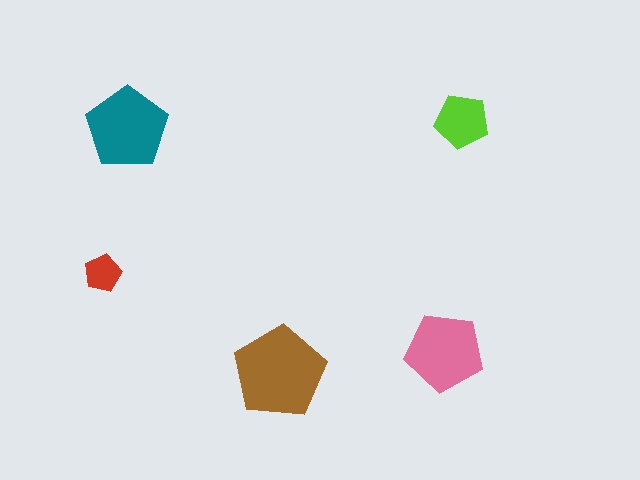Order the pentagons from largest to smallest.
the brown one, the teal one, the pink one, the lime one, the red one.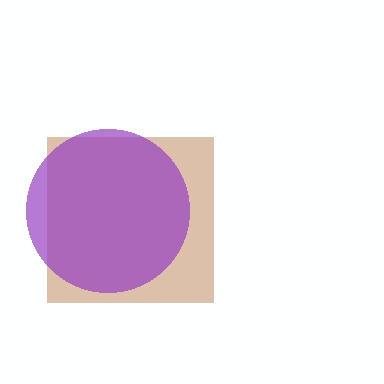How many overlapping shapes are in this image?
There are 2 overlapping shapes in the image.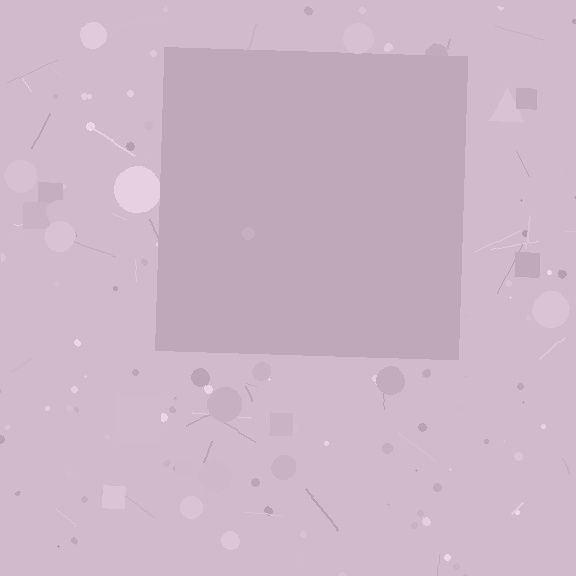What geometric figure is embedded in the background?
A square is embedded in the background.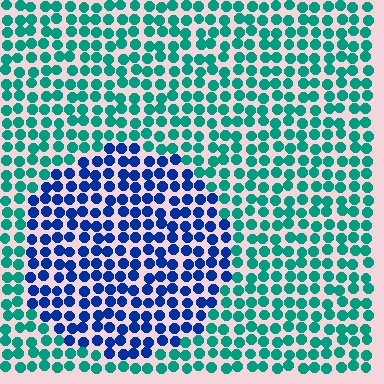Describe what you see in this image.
The image is filled with small teal elements in a uniform arrangement. A circle-shaped region is visible where the elements are tinted to a slightly different hue, forming a subtle color boundary.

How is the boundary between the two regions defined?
The boundary is defined purely by a slight shift in hue (about 54 degrees). Spacing, size, and orientation are identical on both sides.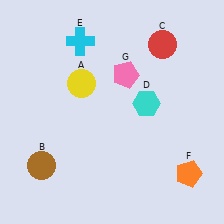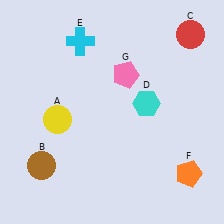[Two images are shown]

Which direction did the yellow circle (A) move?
The yellow circle (A) moved down.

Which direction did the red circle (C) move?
The red circle (C) moved right.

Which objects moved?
The objects that moved are: the yellow circle (A), the red circle (C).